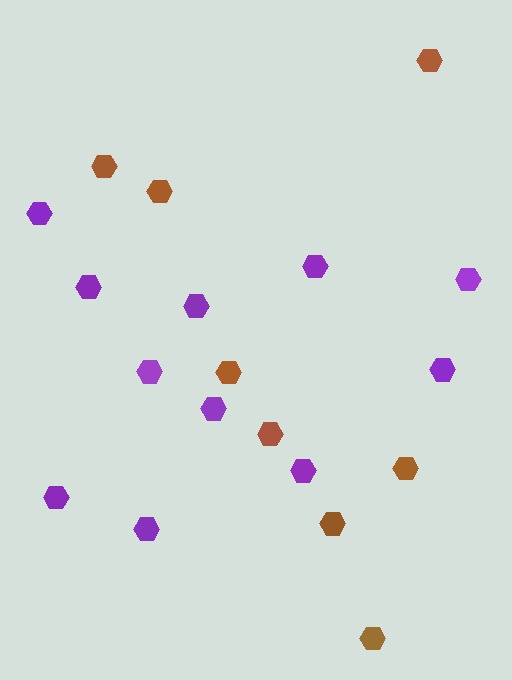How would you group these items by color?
There are 2 groups: one group of brown hexagons (8) and one group of purple hexagons (11).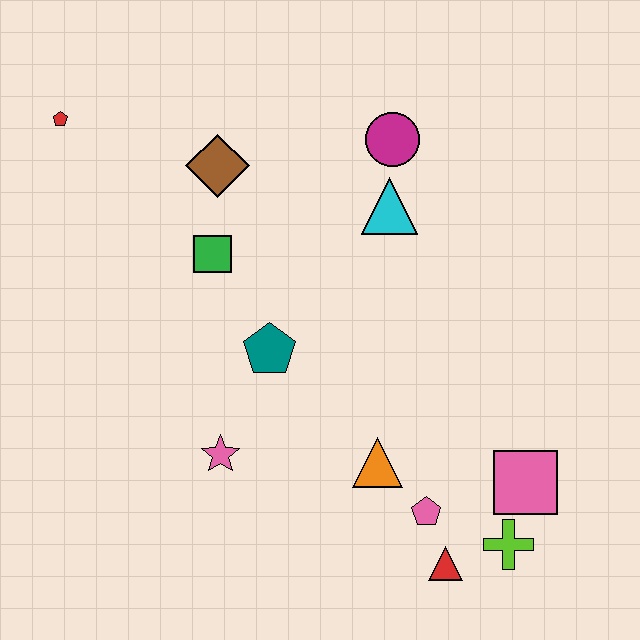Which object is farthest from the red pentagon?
The lime cross is farthest from the red pentagon.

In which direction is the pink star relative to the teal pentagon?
The pink star is below the teal pentagon.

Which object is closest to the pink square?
The lime cross is closest to the pink square.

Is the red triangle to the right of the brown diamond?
Yes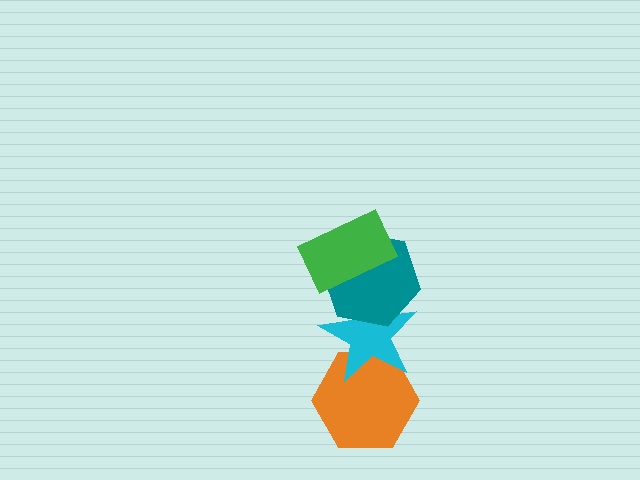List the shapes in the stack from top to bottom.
From top to bottom: the green rectangle, the teal hexagon, the cyan star, the orange hexagon.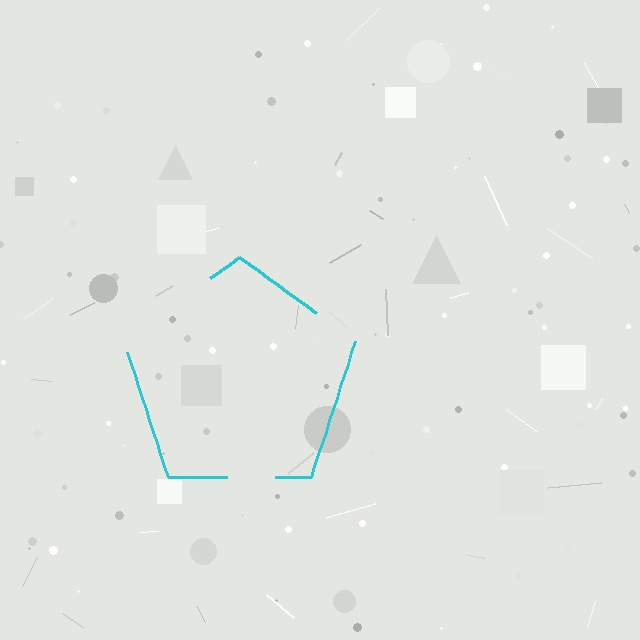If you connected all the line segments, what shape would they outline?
They would outline a pentagon.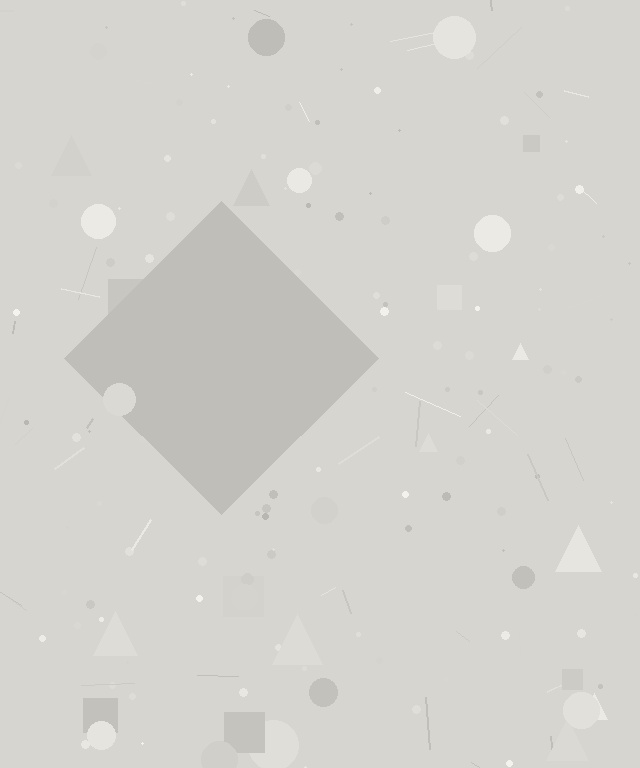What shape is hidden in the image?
A diamond is hidden in the image.